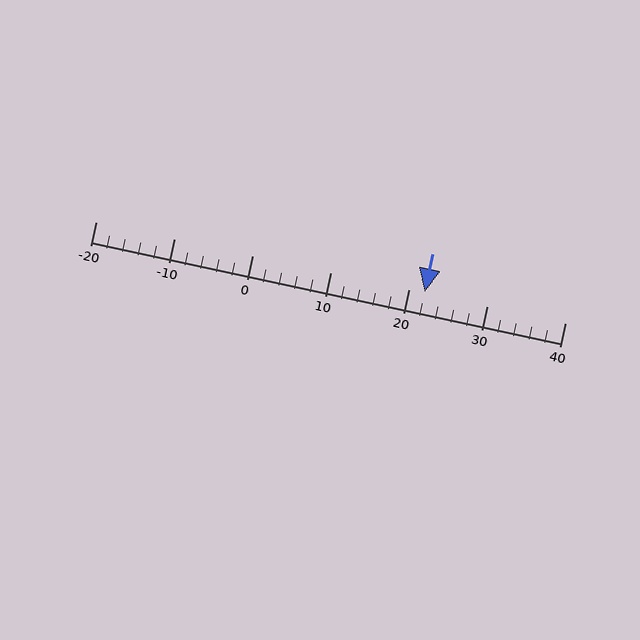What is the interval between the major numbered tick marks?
The major tick marks are spaced 10 units apart.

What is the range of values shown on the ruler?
The ruler shows values from -20 to 40.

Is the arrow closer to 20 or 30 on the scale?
The arrow is closer to 20.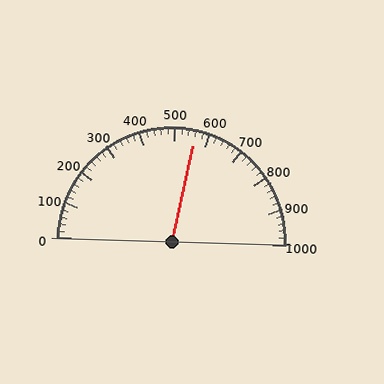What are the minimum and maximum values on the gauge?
The gauge ranges from 0 to 1000.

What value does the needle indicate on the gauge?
The needle indicates approximately 560.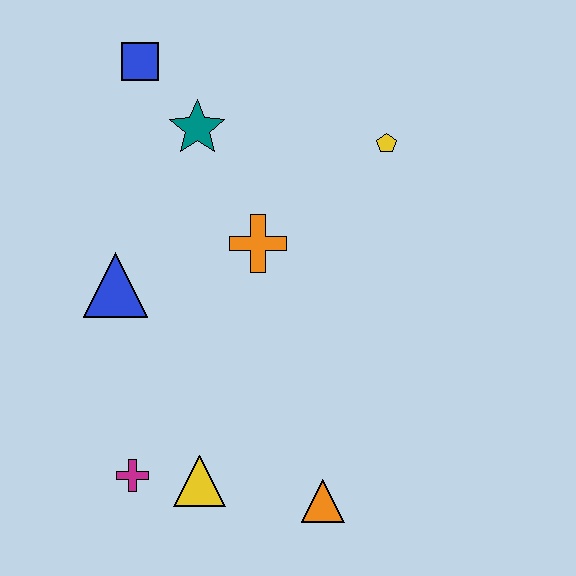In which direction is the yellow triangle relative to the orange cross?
The yellow triangle is below the orange cross.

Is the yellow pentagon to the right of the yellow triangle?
Yes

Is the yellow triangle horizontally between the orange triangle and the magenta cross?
Yes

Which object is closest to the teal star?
The blue square is closest to the teal star.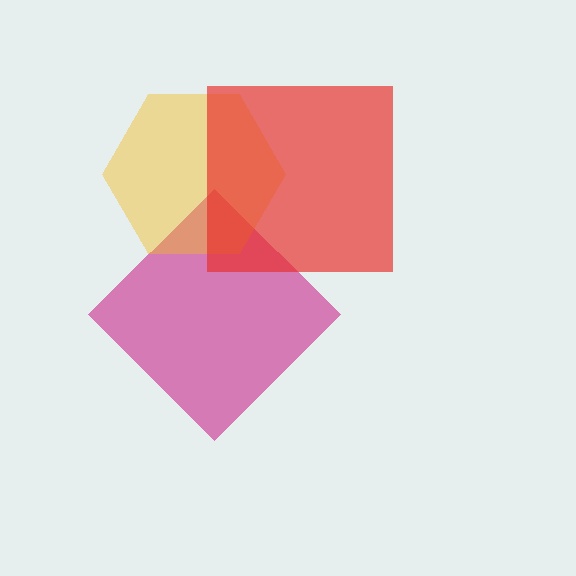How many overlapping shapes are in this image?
There are 3 overlapping shapes in the image.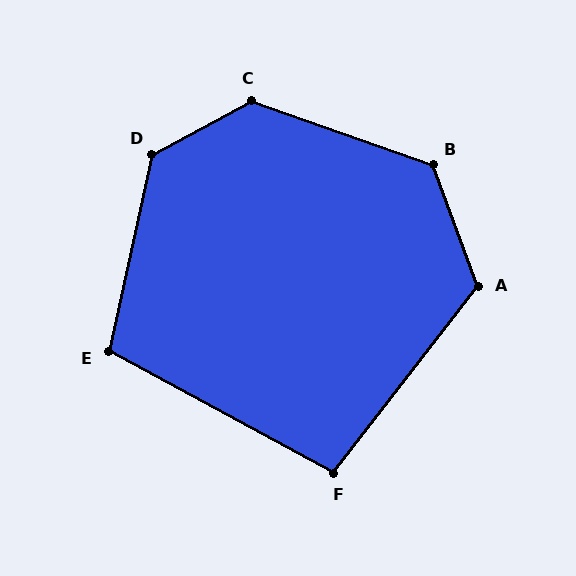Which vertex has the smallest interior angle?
F, at approximately 100 degrees.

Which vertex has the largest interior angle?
C, at approximately 132 degrees.